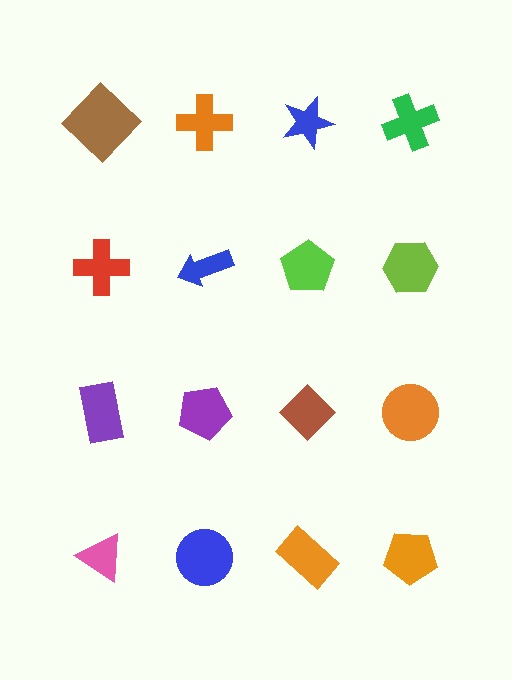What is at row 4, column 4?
An orange pentagon.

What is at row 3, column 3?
A brown diamond.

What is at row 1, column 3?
A blue star.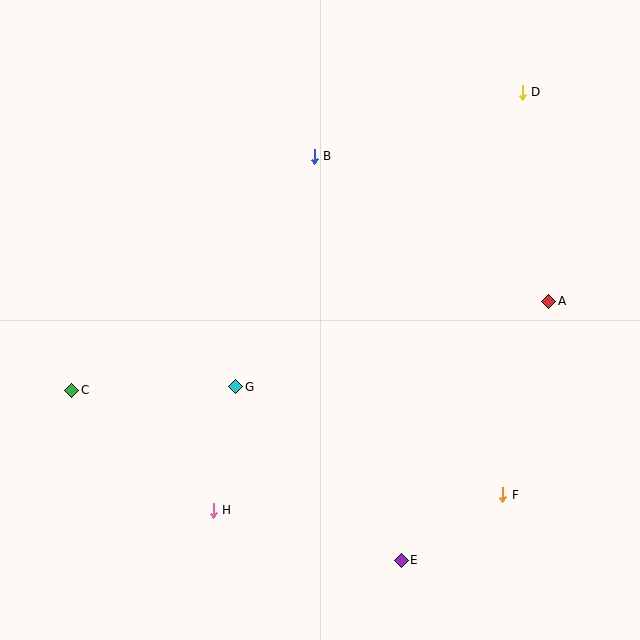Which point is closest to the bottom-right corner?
Point F is closest to the bottom-right corner.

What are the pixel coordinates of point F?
Point F is at (503, 495).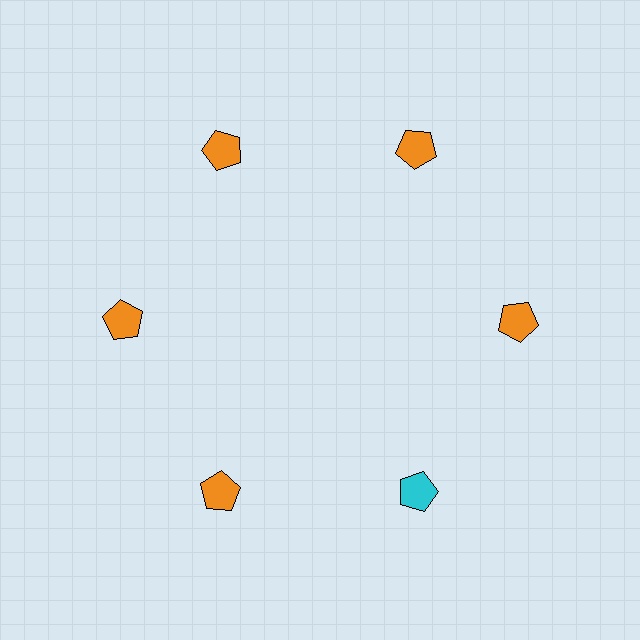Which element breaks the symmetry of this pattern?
The cyan pentagon at roughly the 5 o'clock position breaks the symmetry. All other shapes are orange pentagons.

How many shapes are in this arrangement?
There are 6 shapes arranged in a ring pattern.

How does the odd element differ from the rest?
It has a different color: cyan instead of orange.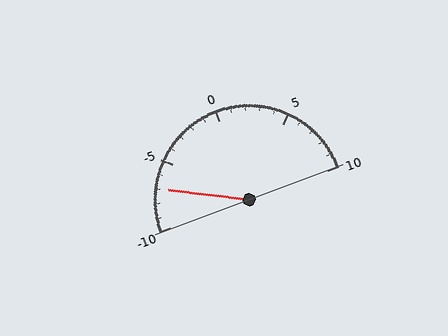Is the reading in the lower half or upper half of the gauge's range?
The reading is in the lower half of the range (-10 to 10).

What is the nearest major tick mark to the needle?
The nearest major tick mark is -5.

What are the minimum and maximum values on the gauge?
The gauge ranges from -10 to 10.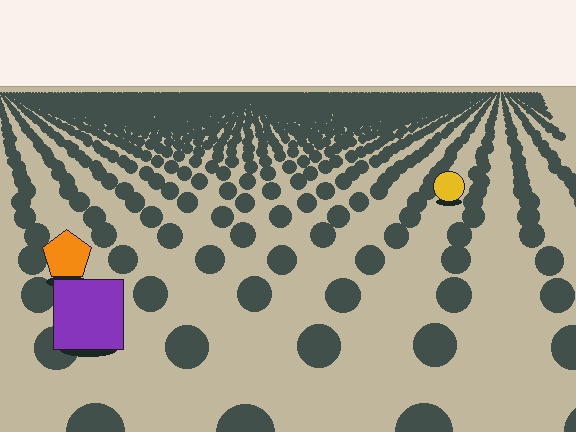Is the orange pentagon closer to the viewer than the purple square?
No. The purple square is closer — you can tell from the texture gradient: the ground texture is coarser near it.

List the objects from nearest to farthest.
From nearest to farthest: the purple square, the orange pentagon, the yellow circle.